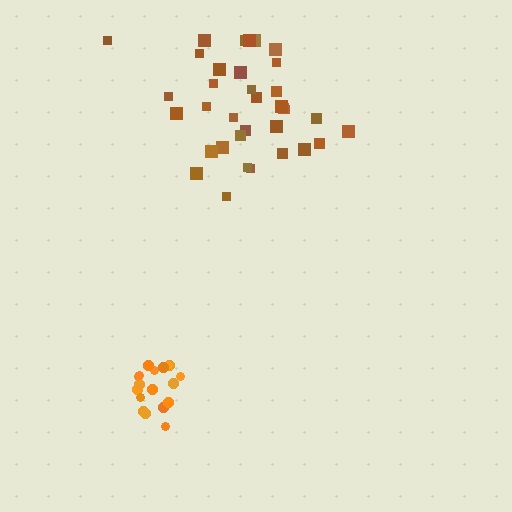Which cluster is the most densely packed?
Orange.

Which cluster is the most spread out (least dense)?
Brown.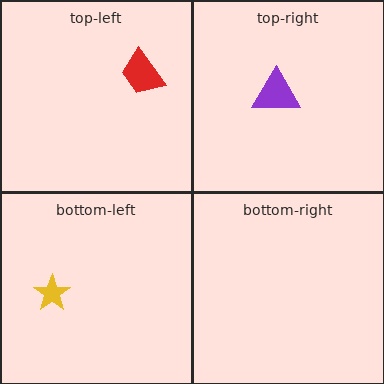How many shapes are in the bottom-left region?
1.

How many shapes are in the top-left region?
1.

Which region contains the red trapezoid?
The top-left region.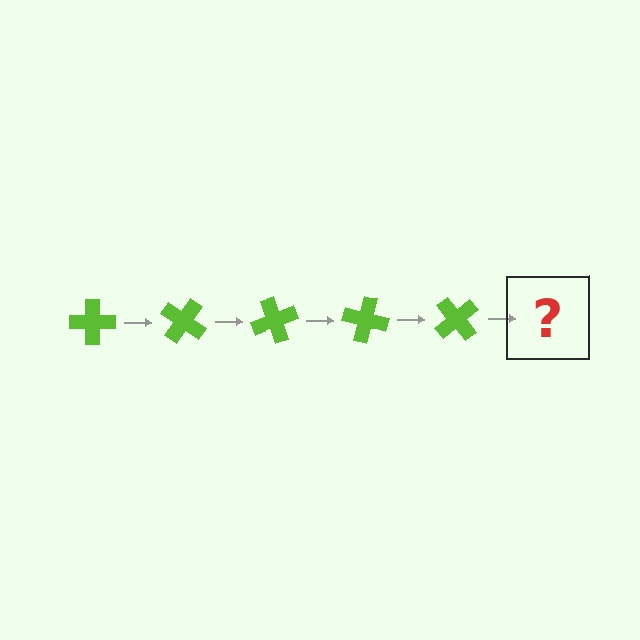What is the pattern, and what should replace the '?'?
The pattern is that the cross rotates 35 degrees each step. The '?' should be a lime cross rotated 175 degrees.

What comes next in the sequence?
The next element should be a lime cross rotated 175 degrees.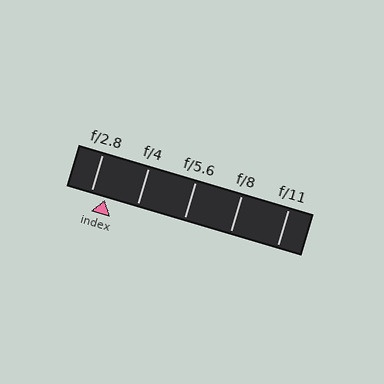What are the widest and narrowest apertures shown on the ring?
The widest aperture shown is f/2.8 and the narrowest is f/11.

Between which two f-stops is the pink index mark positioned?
The index mark is between f/2.8 and f/4.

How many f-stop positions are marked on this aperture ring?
There are 5 f-stop positions marked.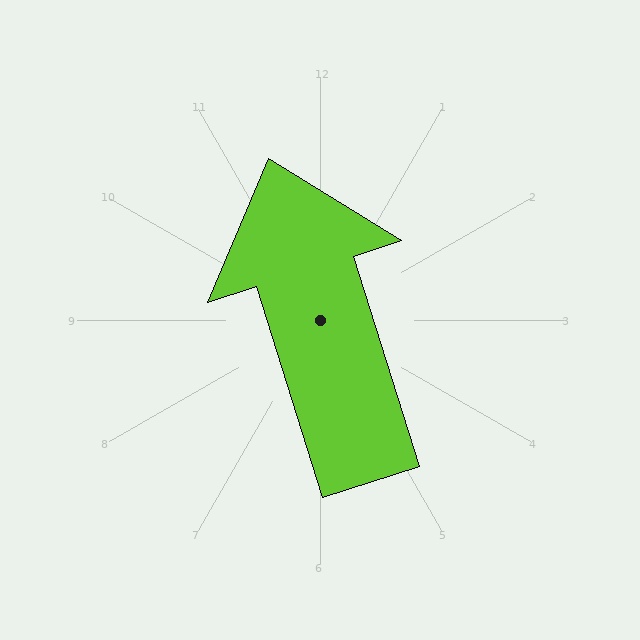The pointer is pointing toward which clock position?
Roughly 11 o'clock.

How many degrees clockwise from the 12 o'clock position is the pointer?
Approximately 342 degrees.